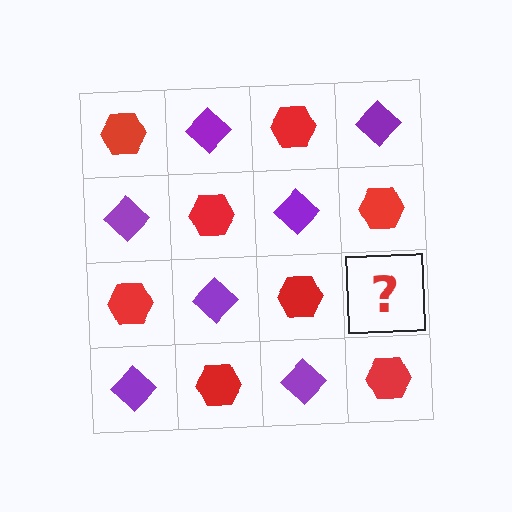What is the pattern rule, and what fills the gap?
The rule is that it alternates red hexagon and purple diamond in a checkerboard pattern. The gap should be filled with a purple diamond.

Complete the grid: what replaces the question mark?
The question mark should be replaced with a purple diamond.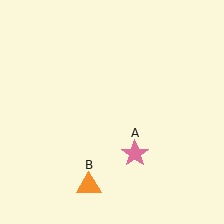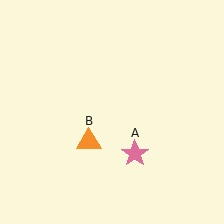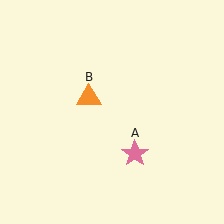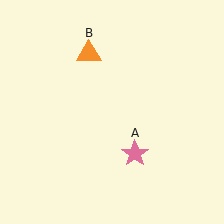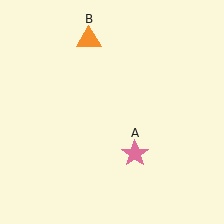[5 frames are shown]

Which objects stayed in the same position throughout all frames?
Pink star (object A) remained stationary.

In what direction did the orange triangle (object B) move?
The orange triangle (object B) moved up.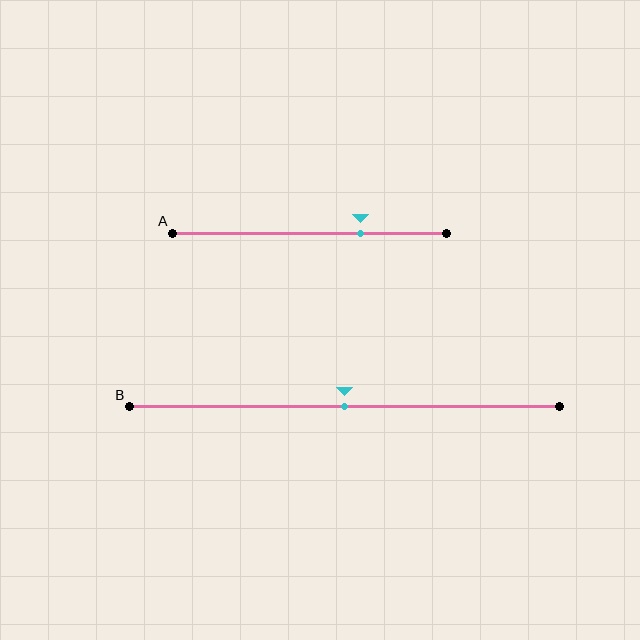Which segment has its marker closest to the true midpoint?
Segment B has its marker closest to the true midpoint.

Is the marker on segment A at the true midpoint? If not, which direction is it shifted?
No, the marker on segment A is shifted to the right by about 19% of the segment length.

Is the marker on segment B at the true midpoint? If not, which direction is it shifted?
Yes, the marker on segment B is at the true midpoint.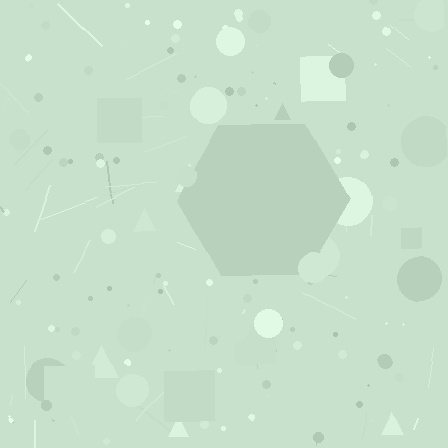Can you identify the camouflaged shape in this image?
The camouflaged shape is a hexagon.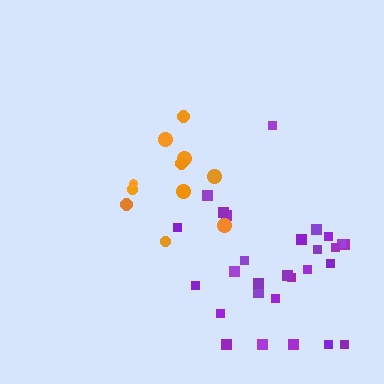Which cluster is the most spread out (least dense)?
Purple.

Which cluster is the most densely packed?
Orange.